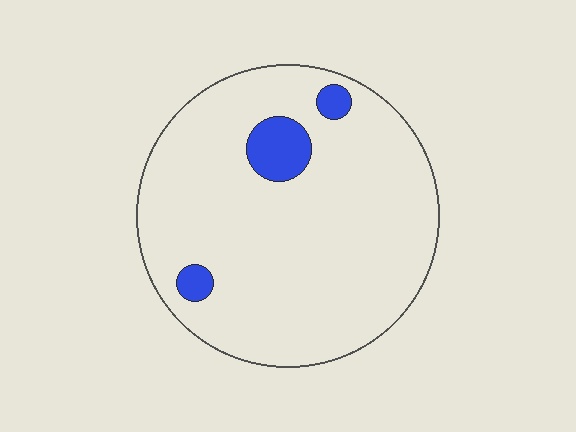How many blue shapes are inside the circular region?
3.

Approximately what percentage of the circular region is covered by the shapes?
Approximately 10%.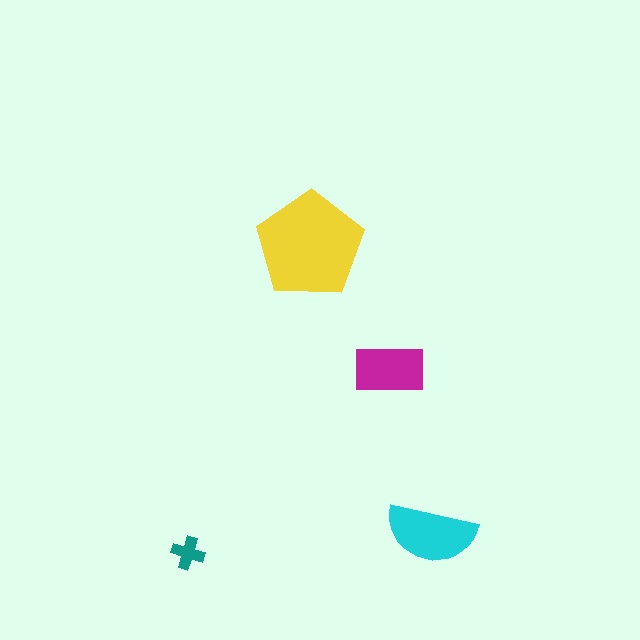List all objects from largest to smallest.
The yellow pentagon, the cyan semicircle, the magenta rectangle, the teal cross.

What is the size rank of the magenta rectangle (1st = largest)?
3rd.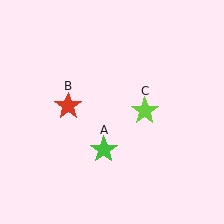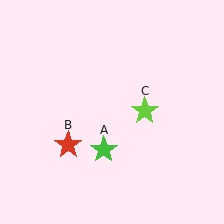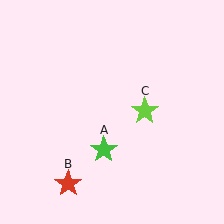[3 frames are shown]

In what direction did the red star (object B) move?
The red star (object B) moved down.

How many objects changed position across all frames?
1 object changed position: red star (object B).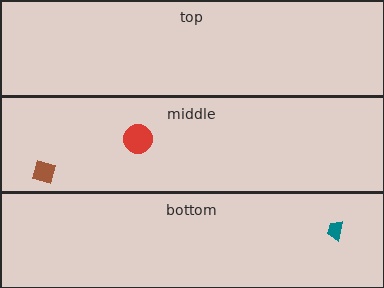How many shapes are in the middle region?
2.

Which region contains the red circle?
The middle region.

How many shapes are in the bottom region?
1.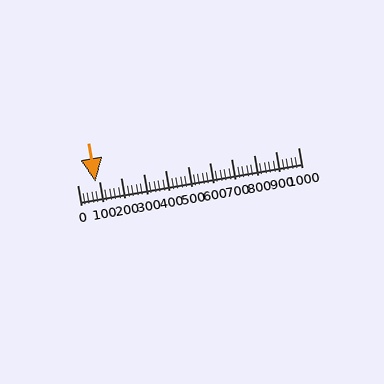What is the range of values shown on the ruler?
The ruler shows values from 0 to 1000.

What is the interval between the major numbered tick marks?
The major tick marks are spaced 100 units apart.